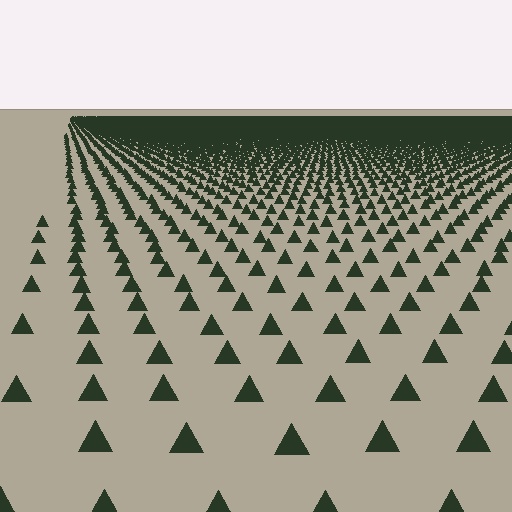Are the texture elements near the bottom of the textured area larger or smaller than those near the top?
Larger. Near the bottom, elements are closer to the viewer and appear at a bigger on-screen size.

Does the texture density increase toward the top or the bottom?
Density increases toward the top.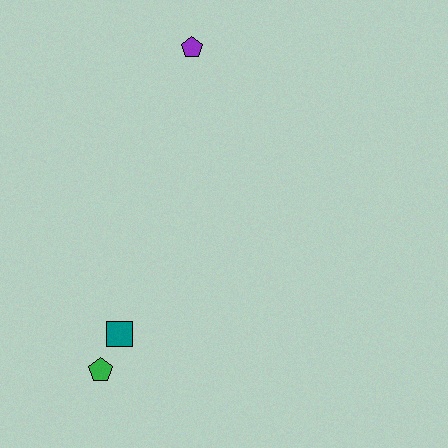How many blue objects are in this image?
There are no blue objects.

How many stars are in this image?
There are no stars.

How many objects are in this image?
There are 3 objects.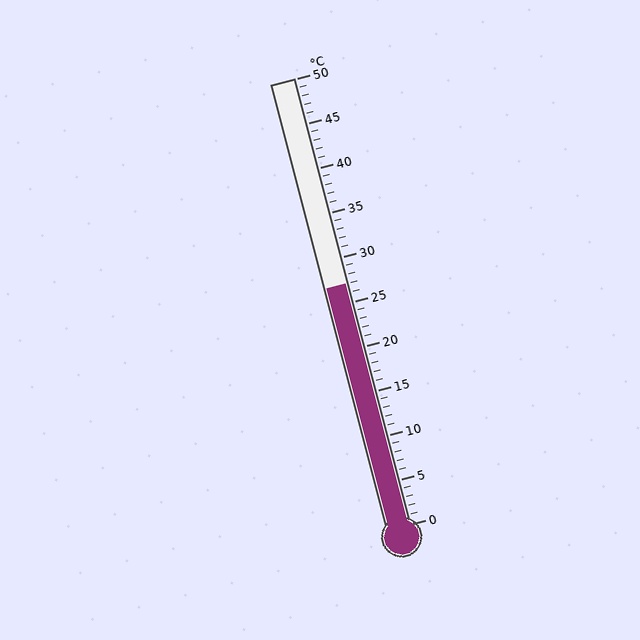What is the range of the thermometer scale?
The thermometer scale ranges from 0°C to 50°C.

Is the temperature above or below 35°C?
The temperature is below 35°C.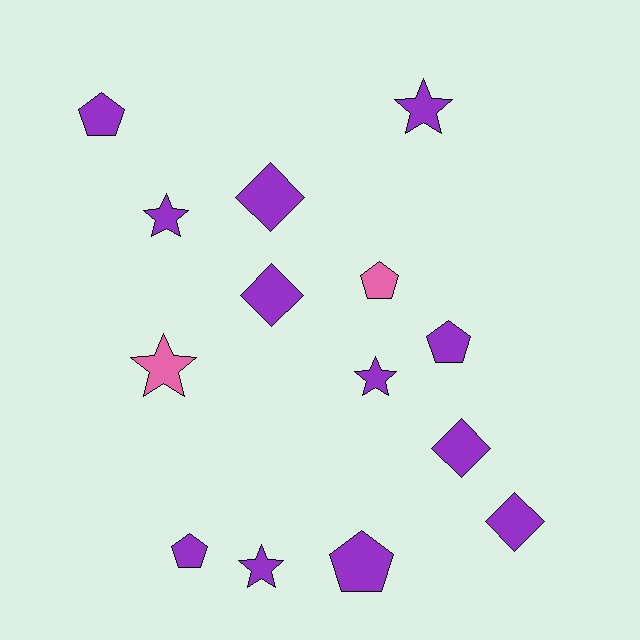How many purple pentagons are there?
There are 4 purple pentagons.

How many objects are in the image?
There are 14 objects.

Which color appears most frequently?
Purple, with 12 objects.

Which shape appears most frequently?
Star, with 5 objects.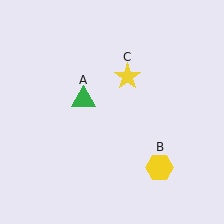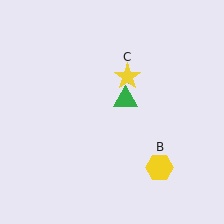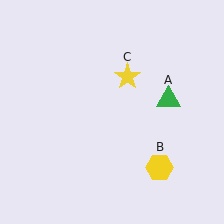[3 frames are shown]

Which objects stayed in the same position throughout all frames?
Yellow hexagon (object B) and yellow star (object C) remained stationary.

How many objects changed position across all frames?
1 object changed position: green triangle (object A).